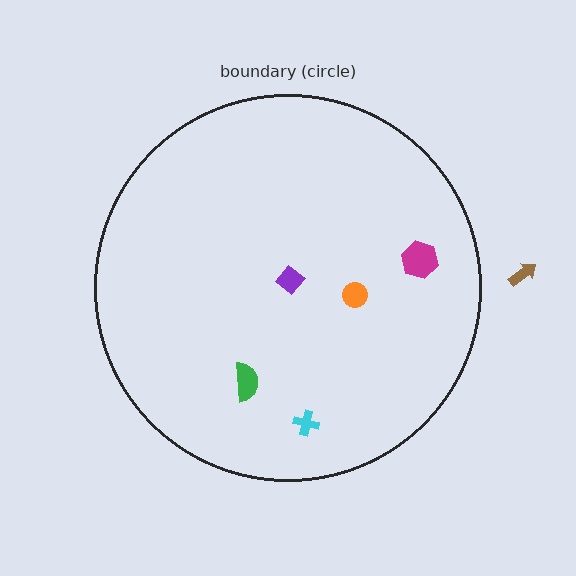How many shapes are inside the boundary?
5 inside, 1 outside.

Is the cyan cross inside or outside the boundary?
Inside.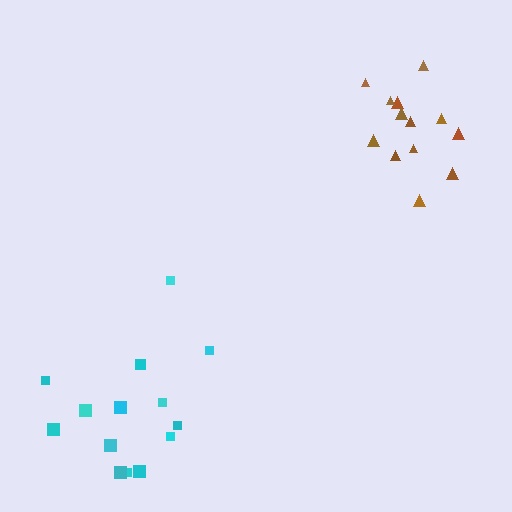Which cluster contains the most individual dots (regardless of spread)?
Cyan (14).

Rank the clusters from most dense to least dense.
brown, cyan.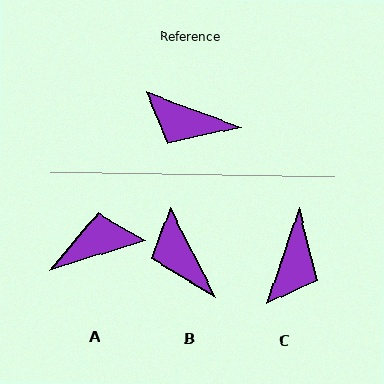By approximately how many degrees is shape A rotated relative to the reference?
Approximately 143 degrees clockwise.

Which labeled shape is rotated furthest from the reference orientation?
A, about 143 degrees away.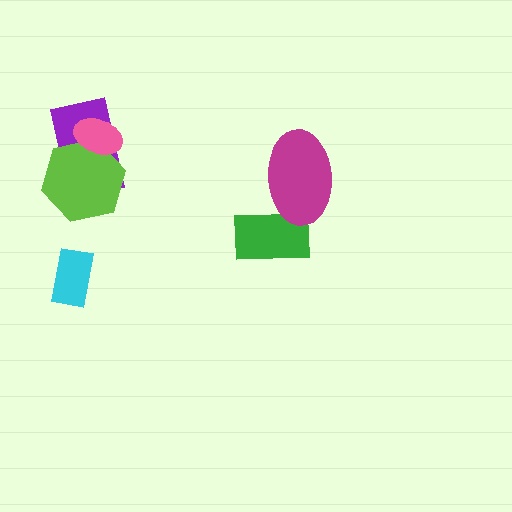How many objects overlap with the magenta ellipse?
1 object overlaps with the magenta ellipse.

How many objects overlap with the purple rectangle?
2 objects overlap with the purple rectangle.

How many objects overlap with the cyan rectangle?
0 objects overlap with the cyan rectangle.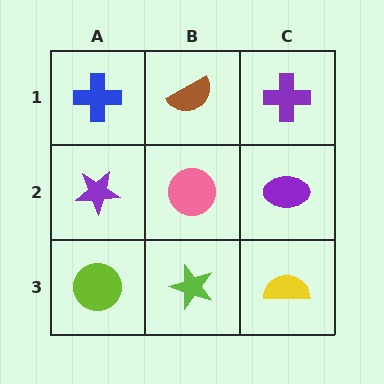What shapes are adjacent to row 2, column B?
A brown semicircle (row 1, column B), a lime star (row 3, column B), a purple star (row 2, column A), a purple ellipse (row 2, column C).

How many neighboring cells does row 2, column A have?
3.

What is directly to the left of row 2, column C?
A pink circle.